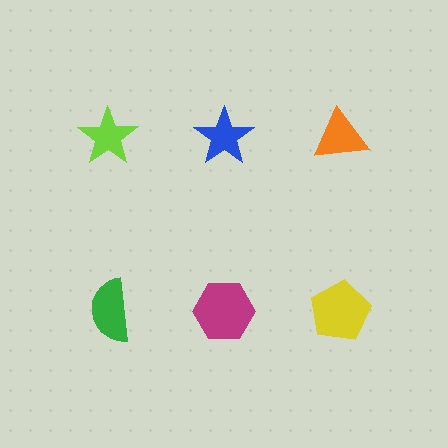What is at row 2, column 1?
A green semicircle.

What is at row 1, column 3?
An orange triangle.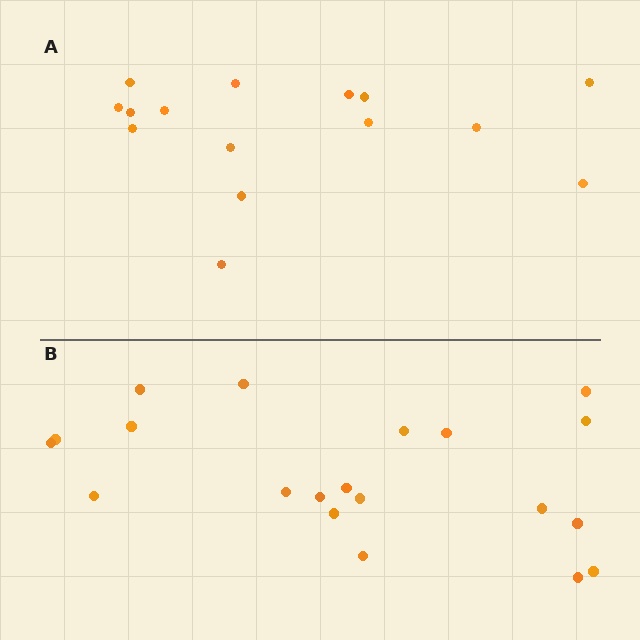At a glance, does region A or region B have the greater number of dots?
Region B (the bottom region) has more dots.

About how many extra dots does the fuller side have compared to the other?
Region B has about 5 more dots than region A.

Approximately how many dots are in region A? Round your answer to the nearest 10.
About 20 dots. (The exact count is 15, which rounds to 20.)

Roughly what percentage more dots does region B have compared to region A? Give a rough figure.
About 35% more.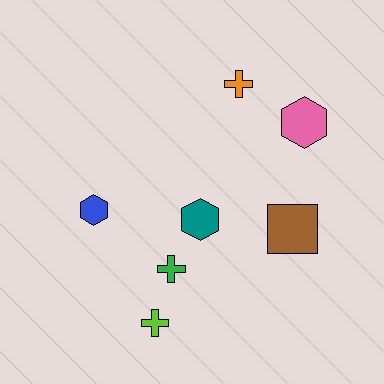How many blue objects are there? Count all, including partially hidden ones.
There is 1 blue object.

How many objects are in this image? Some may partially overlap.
There are 7 objects.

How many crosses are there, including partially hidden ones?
There are 3 crosses.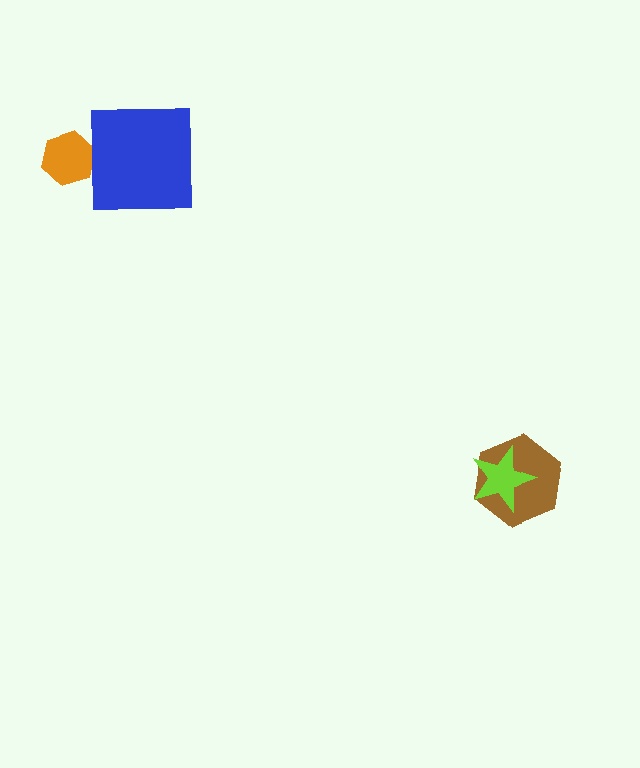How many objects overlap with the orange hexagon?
0 objects overlap with the orange hexagon.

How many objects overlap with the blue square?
0 objects overlap with the blue square.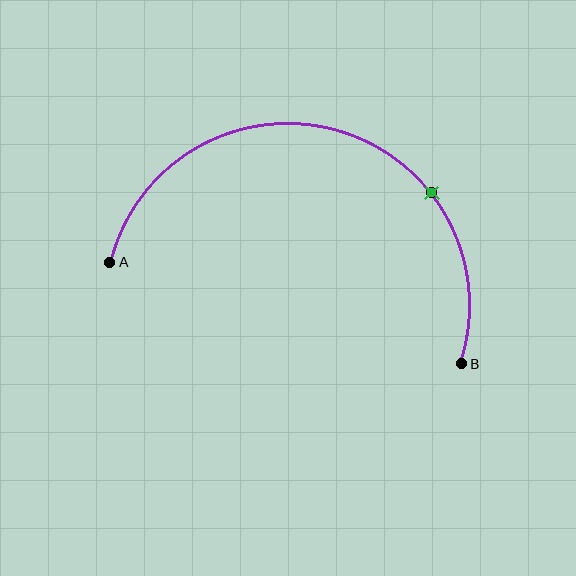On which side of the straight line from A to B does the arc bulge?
The arc bulges above the straight line connecting A and B.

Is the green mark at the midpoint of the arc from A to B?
No. The green mark lies on the arc but is closer to endpoint B. The arc midpoint would be at the point on the curve equidistant along the arc from both A and B.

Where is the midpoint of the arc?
The arc midpoint is the point on the curve farthest from the straight line joining A and B. It sits above that line.